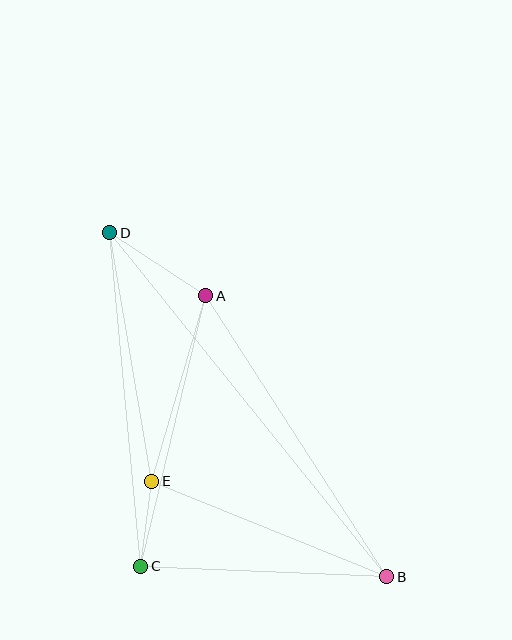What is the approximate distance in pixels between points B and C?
The distance between B and C is approximately 246 pixels.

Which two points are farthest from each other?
Points B and D are farthest from each other.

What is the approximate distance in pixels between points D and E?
The distance between D and E is approximately 252 pixels.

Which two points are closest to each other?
Points C and E are closest to each other.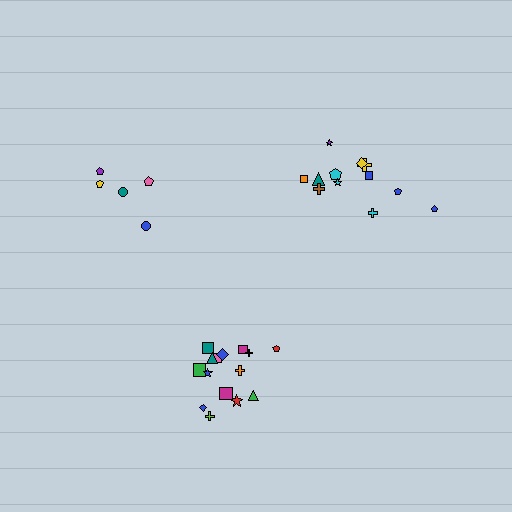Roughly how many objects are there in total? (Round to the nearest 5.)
Roughly 30 objects in total.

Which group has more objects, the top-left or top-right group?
The top-right group.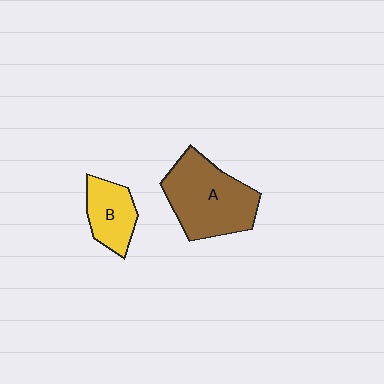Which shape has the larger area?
Shape A (brown).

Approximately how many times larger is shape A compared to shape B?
Approximately 2.0 times.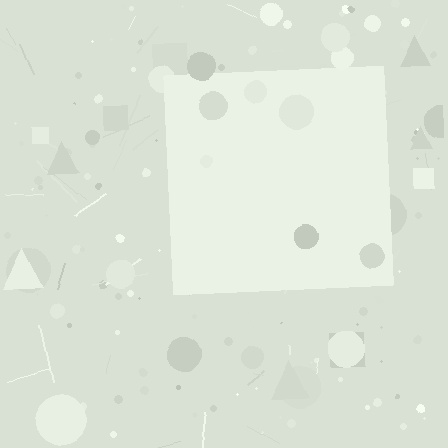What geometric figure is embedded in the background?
A square is embedded in the background.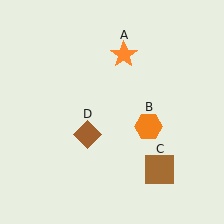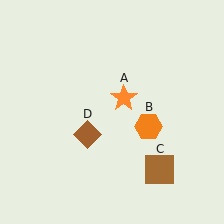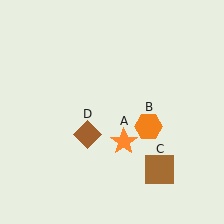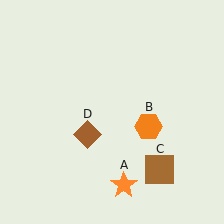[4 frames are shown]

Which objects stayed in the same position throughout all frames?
Orange hexagon (object B) and brown square (object C) and brown diamond (object D) remained stationary.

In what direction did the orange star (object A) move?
The orange star (object A) moved down.